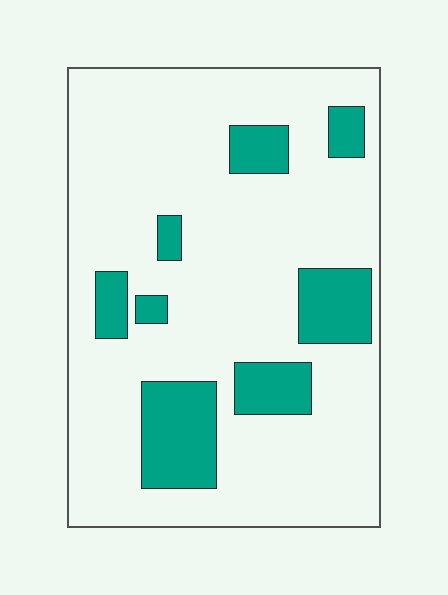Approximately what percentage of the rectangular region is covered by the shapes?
Approximately 20%.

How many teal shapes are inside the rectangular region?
8.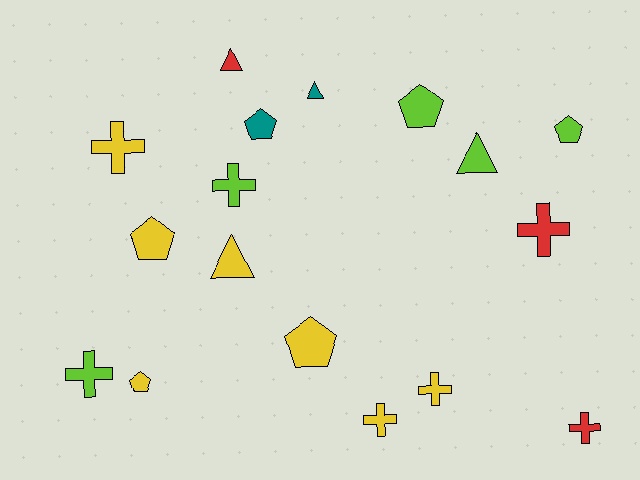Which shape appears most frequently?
Cross, with 7 objects.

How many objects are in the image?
There are 17 objects.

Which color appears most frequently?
Yellow, with 7 objects.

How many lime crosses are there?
There are 2 lime crosses.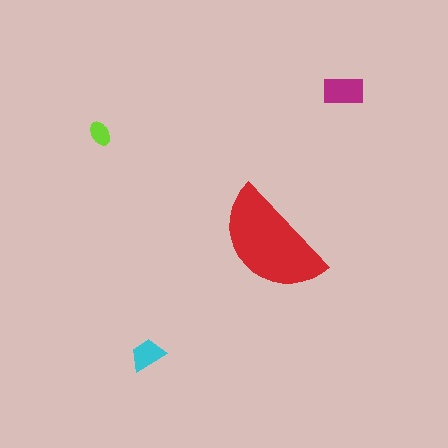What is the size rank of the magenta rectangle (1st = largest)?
2nd.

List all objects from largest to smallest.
The red semicircle, the magenta rectangle, the cyan trapezoid, the lime ellipse.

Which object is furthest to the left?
The lime ellipse is leftmost.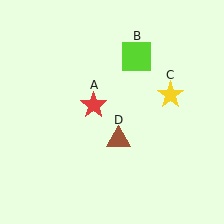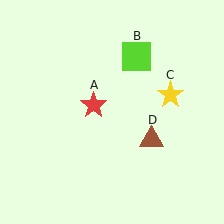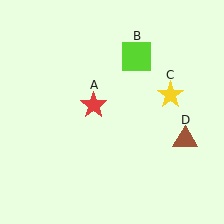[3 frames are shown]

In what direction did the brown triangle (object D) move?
The brown triangle (object D) moved right.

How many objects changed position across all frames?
1 object changed position: brown triangle (object D).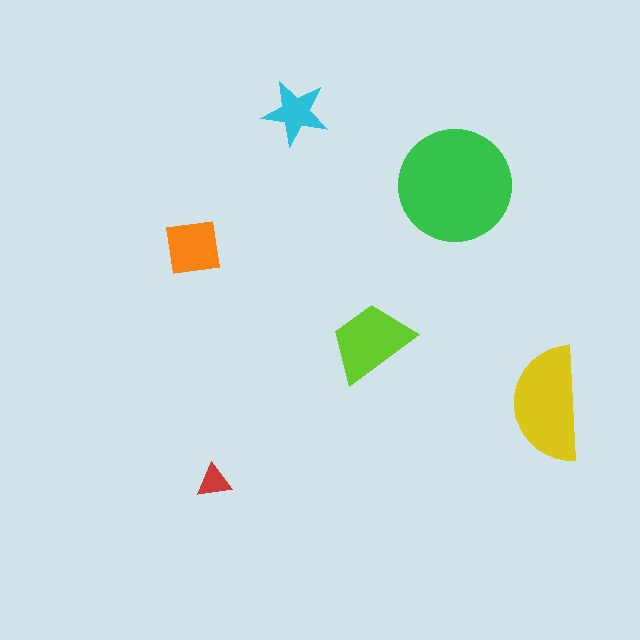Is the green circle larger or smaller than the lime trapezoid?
Larger.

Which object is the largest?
The green circle.